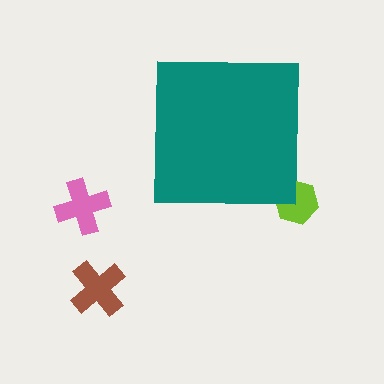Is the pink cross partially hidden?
No, the pink cross is fully visible.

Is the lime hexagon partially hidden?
Yes, the lime hexagon is partially hidden behind the teal square.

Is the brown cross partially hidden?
No, the brown cross is fully visible.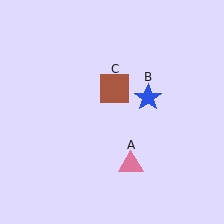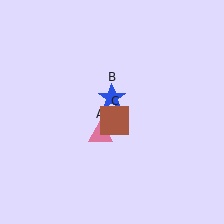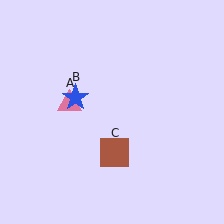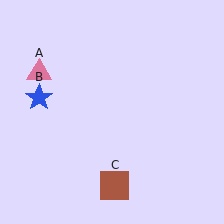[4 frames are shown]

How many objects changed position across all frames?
3 objects changed position: pink triangle (object A), blue star (object B), brown square (object C).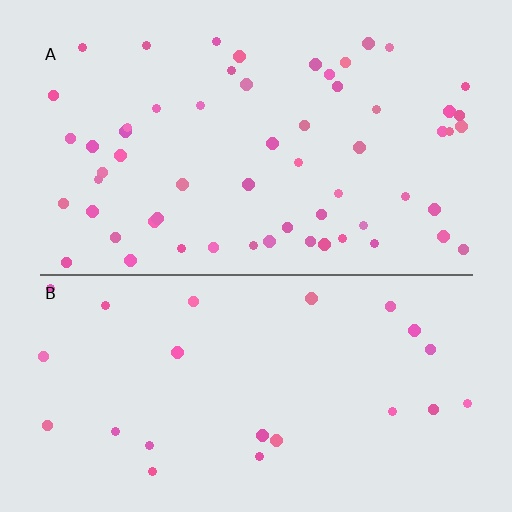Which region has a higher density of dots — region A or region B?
A (the top).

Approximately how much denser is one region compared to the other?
Approximately 2.6× — region A over region B.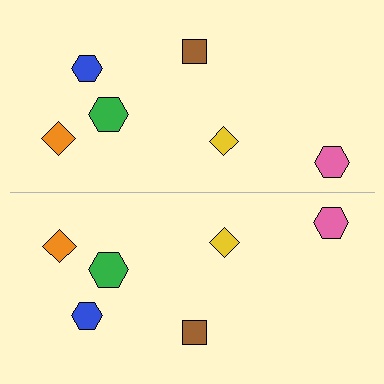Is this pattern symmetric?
Yes, this pattern has bilateral (reflection) symmetry.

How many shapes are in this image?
There are 12 shapes in this image.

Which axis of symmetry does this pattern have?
The pattern has a horizontal axis of symmetry running through the center of the image.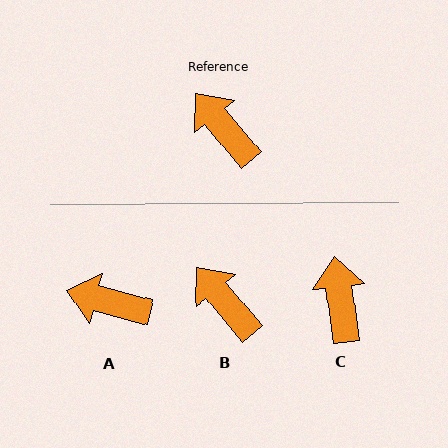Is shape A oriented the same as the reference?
No, it is off by about 36 degrees.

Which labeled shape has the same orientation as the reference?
B.